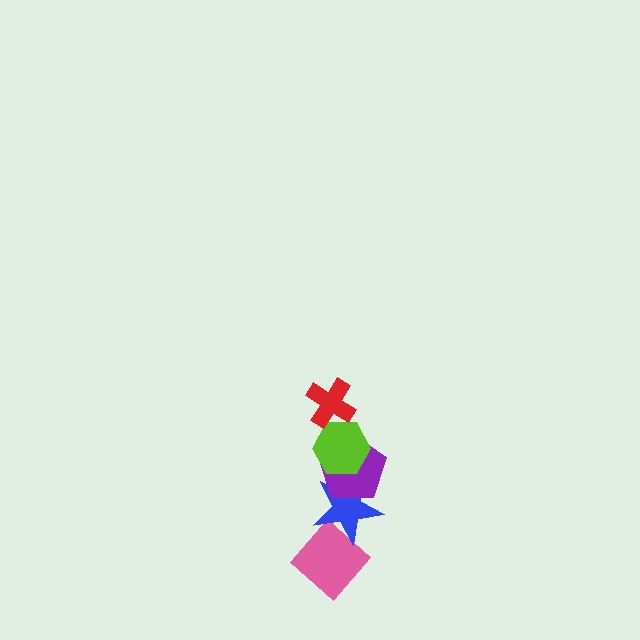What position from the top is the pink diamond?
The pink diamond is 5th from the top.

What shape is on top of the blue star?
The purple pentagon is on top of the blue star.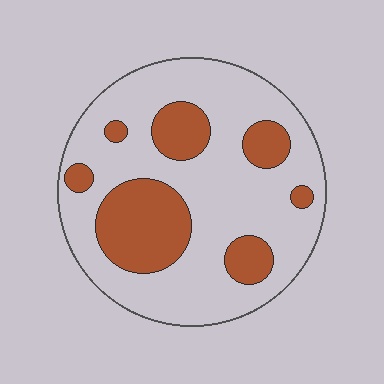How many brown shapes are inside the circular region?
7.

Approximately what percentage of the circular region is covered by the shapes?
Approximately 25%.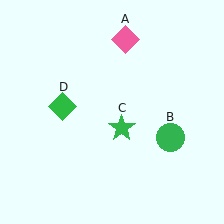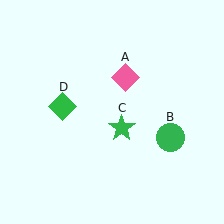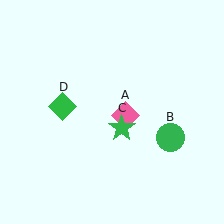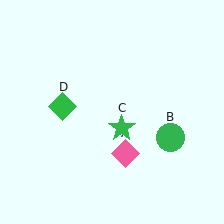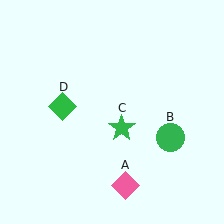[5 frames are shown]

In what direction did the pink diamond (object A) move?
The pink diamond (object A) moved down.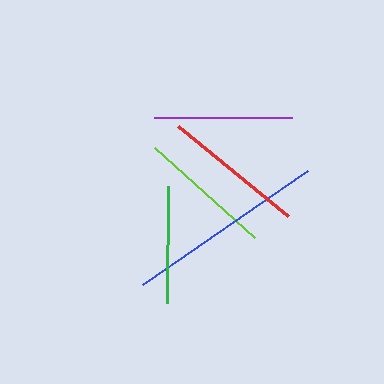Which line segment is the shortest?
The green line is the shortest at approximately 117 pixels.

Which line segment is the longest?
The blue line is the longest at approximately 200 pixels.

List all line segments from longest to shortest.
From longest to shortest: blue, red, purple, lime, green.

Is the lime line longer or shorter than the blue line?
The blue line is longer than the lime line.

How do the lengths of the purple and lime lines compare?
The purple and lime lines are approximately the same length.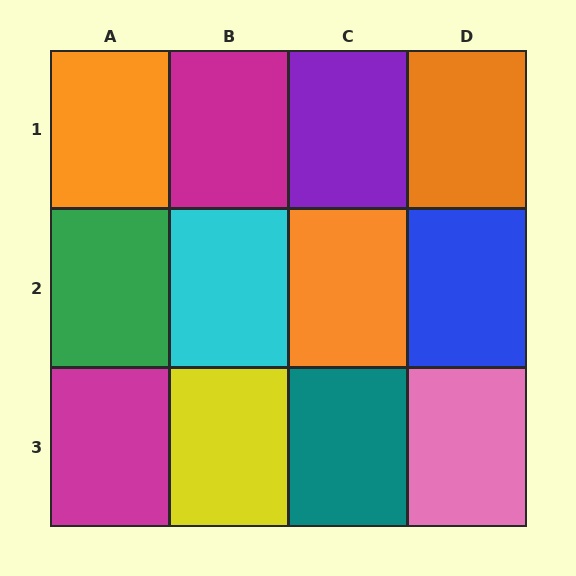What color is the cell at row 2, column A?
Green.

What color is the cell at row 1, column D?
Orange.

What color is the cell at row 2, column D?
Blue.